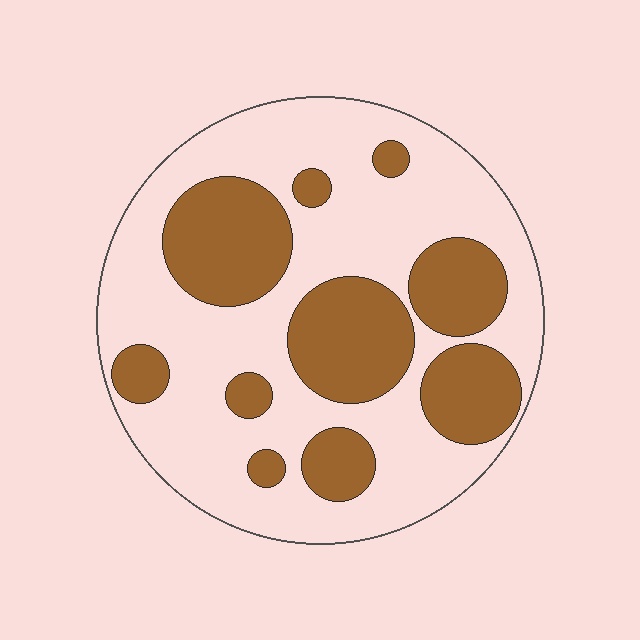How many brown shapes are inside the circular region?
10.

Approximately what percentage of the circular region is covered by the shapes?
Approximately 35%.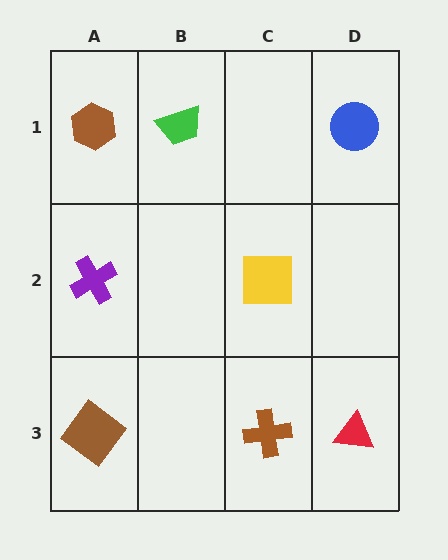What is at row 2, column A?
A purple cross.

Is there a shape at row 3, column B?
No, that cell is empty.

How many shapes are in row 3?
3 shapes.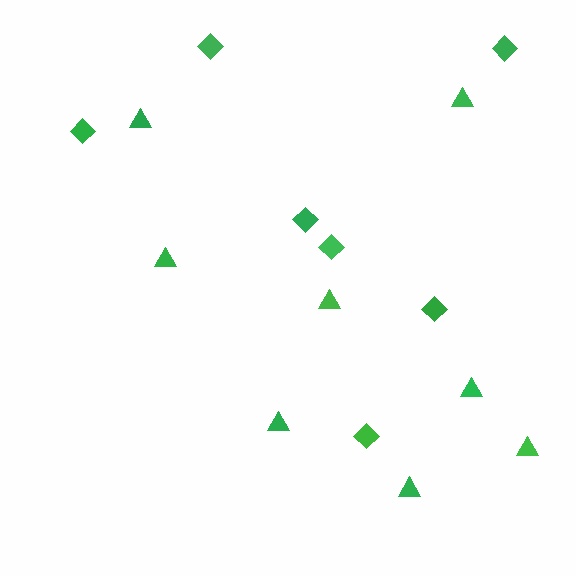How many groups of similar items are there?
There are 2 groups: one group of diamonds (7) and one group of triangles (8).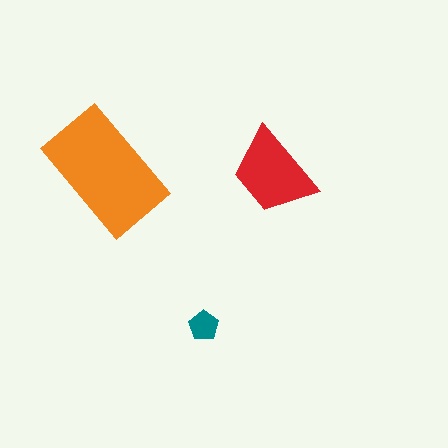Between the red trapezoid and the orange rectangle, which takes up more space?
The orange rectangle.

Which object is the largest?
The orange rectangle.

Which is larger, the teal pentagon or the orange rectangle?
The orange rectangle.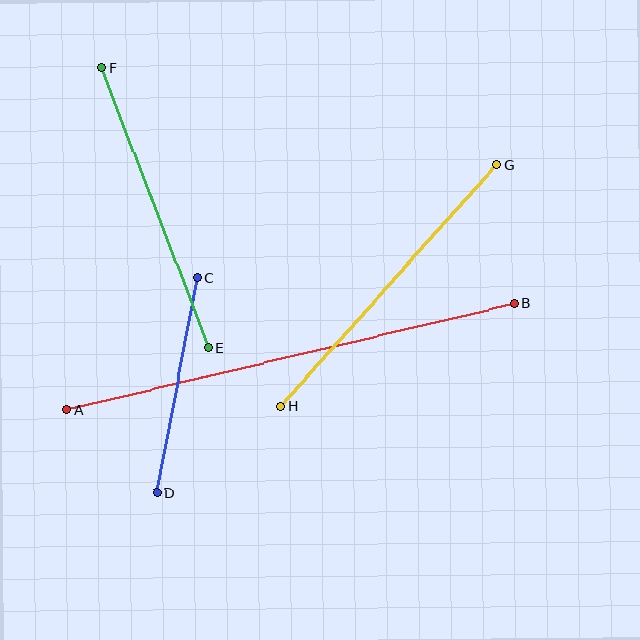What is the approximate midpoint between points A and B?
The midpoint is at approximately (290, 357) pixels.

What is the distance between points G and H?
The distance is approximately 324 pixels.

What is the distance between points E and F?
The distance is approximately 300 pixels.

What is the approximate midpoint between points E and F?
The midpoint is at approximately (155, 208) pixels.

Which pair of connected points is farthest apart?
Points A and B are farthest apart.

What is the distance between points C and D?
The distance is approximately 219 pixels.